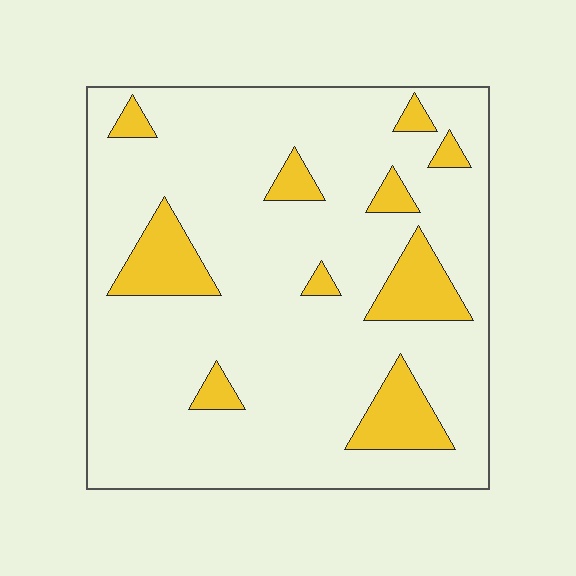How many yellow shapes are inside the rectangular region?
10.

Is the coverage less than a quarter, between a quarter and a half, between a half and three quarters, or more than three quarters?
Less than a quarter.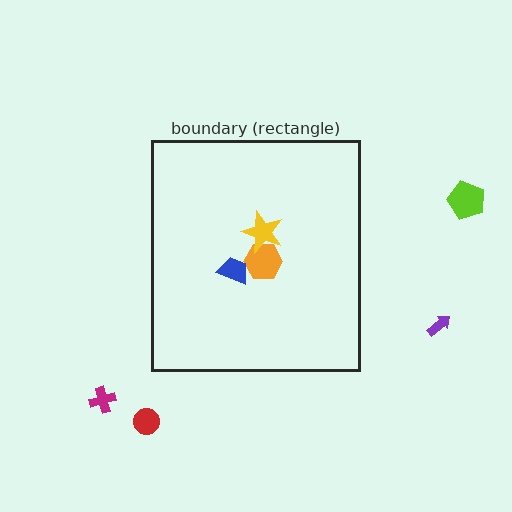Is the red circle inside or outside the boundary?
Outside.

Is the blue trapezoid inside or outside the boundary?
Inside.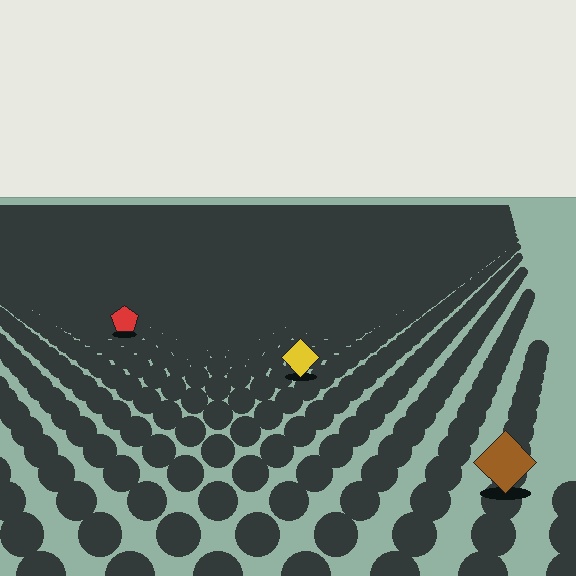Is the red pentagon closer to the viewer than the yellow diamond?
No. The yellow diamond is closer — you can tell from the texture gradient: the ground texture is coarser near it.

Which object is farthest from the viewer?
The red pentagon is farthest from the viewer. It appears smaller and the ground texture around it is denser.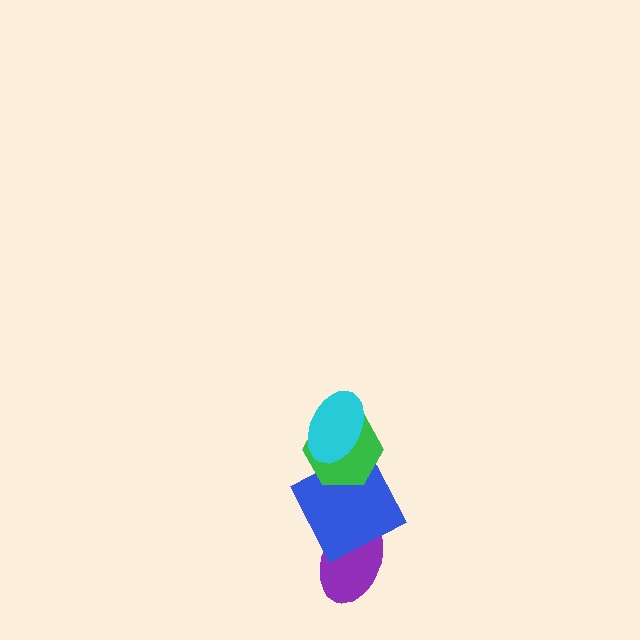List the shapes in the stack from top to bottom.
From top to bottom: the cyan ellipse, the green hexagon, the blue square, the purple ellipse.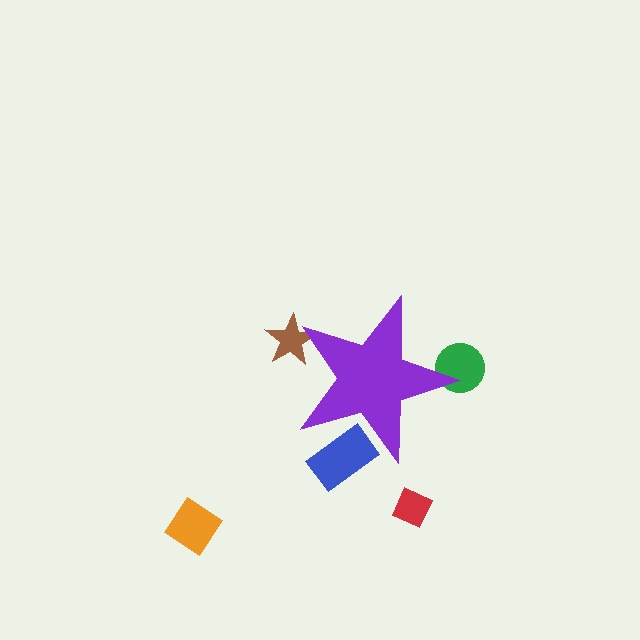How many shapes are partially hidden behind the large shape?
3 shapes are partially hidden.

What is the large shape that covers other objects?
A purple star.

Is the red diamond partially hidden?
No, the red diamond is fully visible.